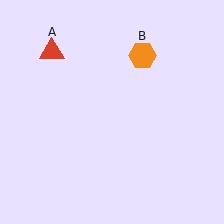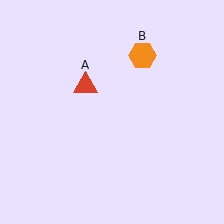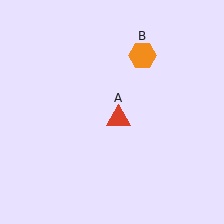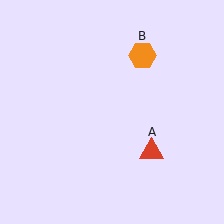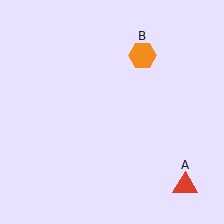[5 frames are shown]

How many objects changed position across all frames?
1 object changed position: red triangle (object A).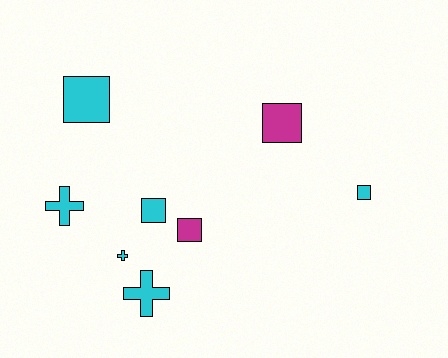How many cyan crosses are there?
There are 3 cyan crosses.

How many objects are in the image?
There are 8 objects.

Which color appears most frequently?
Cyan, with 6 objects.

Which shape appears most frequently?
Square, with 5 objects.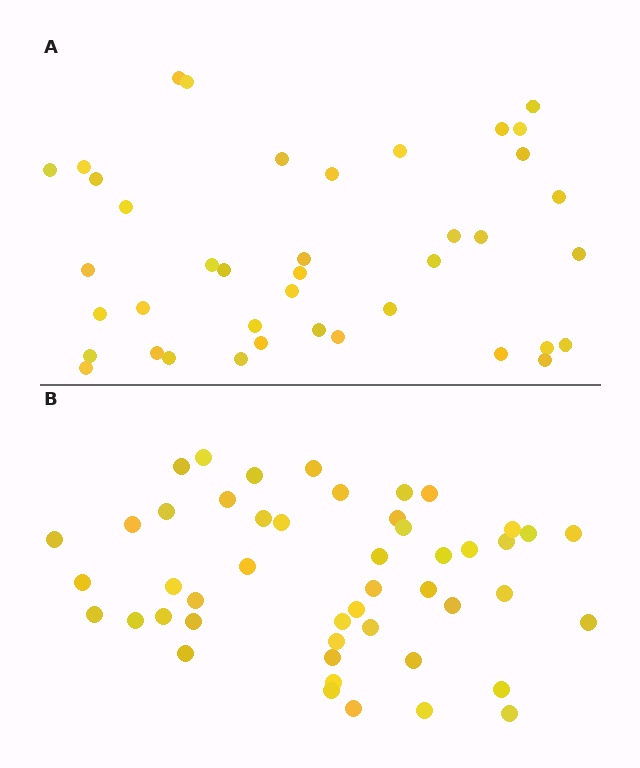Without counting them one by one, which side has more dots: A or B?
Region B (the bottom region) has more dots.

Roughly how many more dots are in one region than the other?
Region B has roughly 8 or so more dots than region A.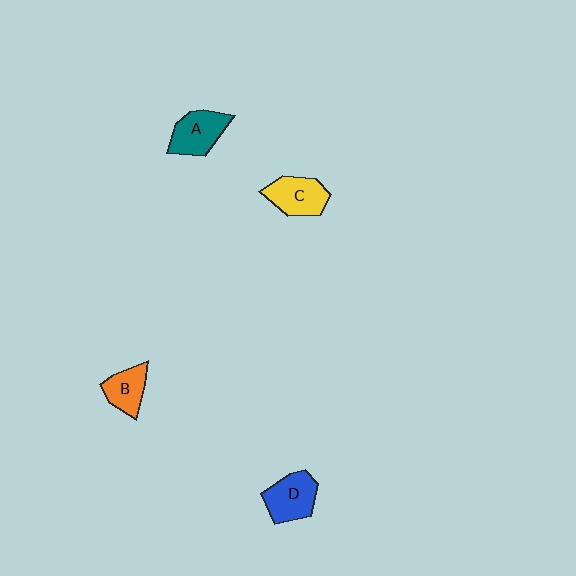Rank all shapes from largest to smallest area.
From largest to smallest: D (blue), A (teal), C (yellow), B (orange).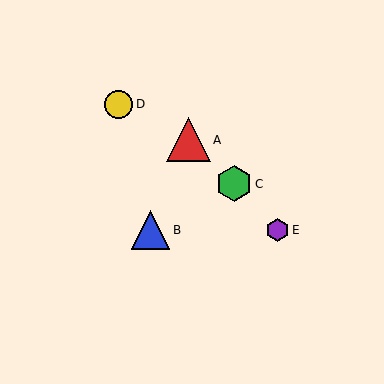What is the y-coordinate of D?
Object D is at y≈104.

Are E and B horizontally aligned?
Yes, both are at y≈230.